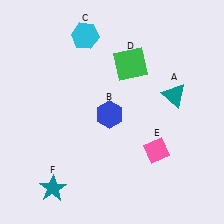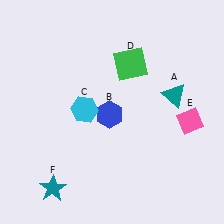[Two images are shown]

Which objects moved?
The objects that moved are: the cyan hexagon (C), the pink diamond (E).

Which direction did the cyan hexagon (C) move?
The cyan hexagon (C) moved down.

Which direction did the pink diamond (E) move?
The pink diamond (E) moved right.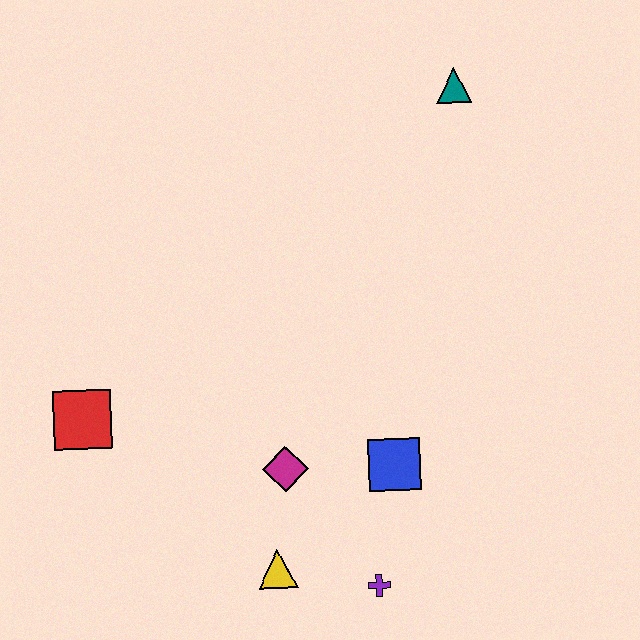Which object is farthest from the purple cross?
The teal triangle is farthest from the purple cross.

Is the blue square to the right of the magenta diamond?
Yes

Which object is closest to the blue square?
The magenta diamond is closest to the blue square.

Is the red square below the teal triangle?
Yes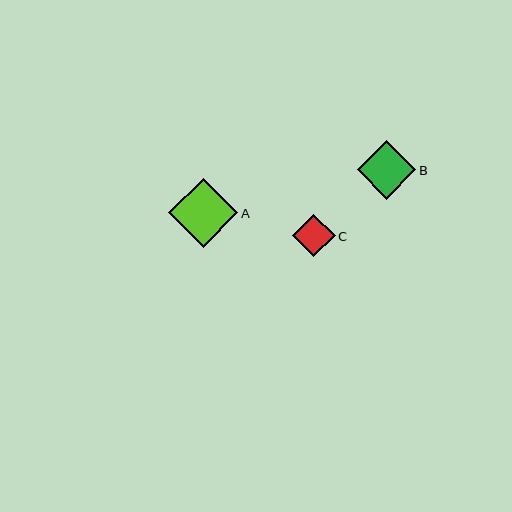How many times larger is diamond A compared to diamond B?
Diamond A is approximately 1.2 times the size of diamond B.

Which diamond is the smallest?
Diamond C is the smallest with a size of approximately 43 pixels.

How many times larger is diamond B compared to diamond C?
Diamond B is approximately 1.4 times the size of diamond C.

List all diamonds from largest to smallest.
From largest to smallest: A, B, C.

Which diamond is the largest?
Diamond A is the largest with a size of approximately 69 pixels.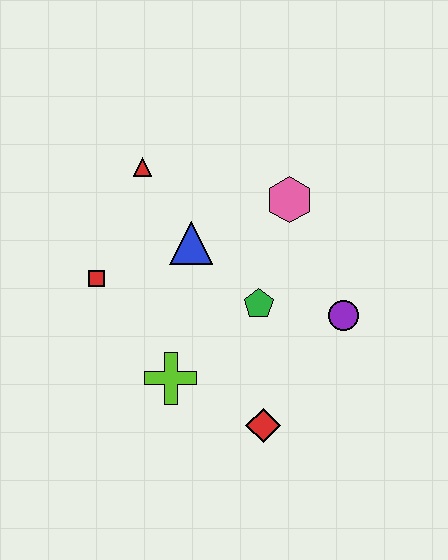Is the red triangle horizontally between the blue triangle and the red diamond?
No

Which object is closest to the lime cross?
The red diamond is closest to the lime cross.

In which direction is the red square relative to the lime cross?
The red square is above the lime cross.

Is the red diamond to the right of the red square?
Yes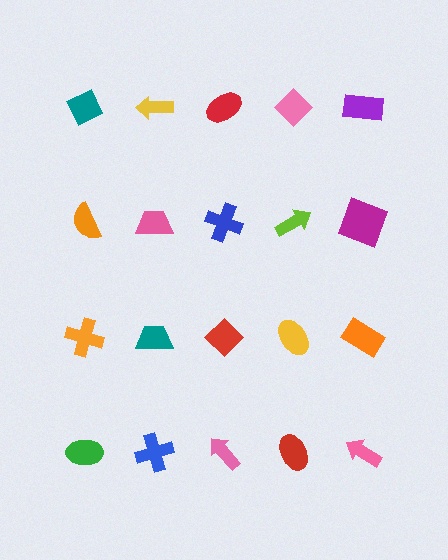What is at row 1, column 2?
A yellow arrow.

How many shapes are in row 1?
5 shapes.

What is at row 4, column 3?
A pink arrow.